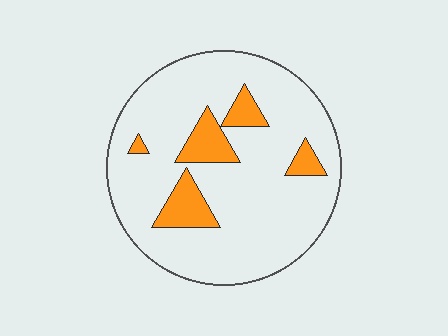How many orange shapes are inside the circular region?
5.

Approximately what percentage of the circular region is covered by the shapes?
Approximately 15%.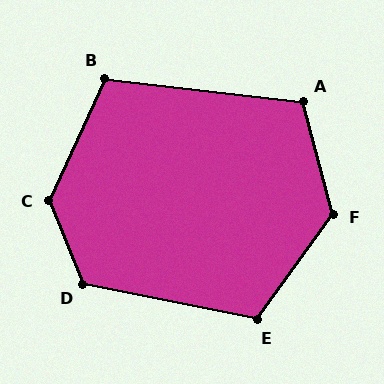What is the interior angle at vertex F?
Approximately 129 degrees (obtuse).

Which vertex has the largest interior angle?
C, at approximately 134 degrees.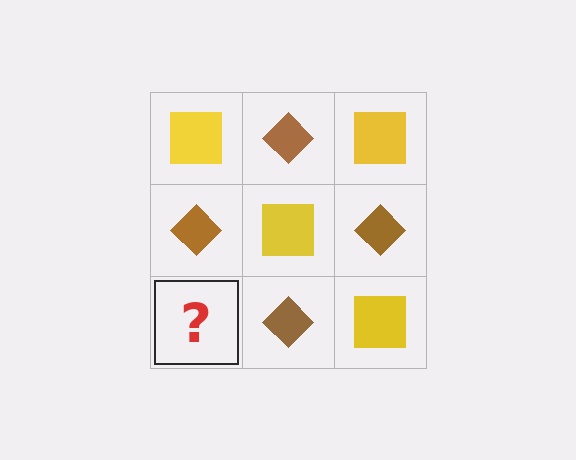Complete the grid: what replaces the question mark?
The question mark should be replaced with a yellow square.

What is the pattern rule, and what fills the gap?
The rule is that it alternates yellow square and brown diamond in a checkerboard pattern. The gap should be filled with a yellow square.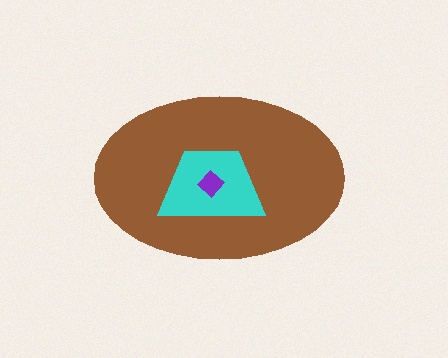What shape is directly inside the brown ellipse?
The cyan trapezoid.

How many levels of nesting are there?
3.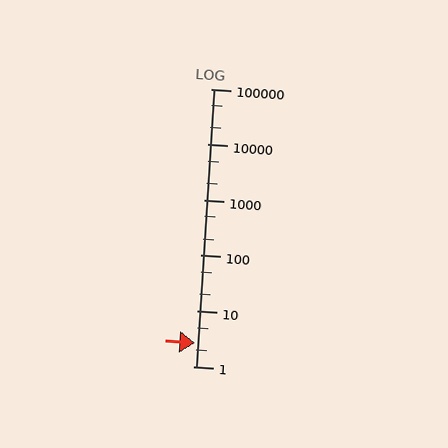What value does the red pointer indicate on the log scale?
The pointer indicates approximately 2.7.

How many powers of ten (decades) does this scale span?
The scale spans 5 decades, from 1 to 100000.